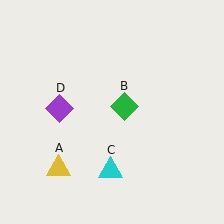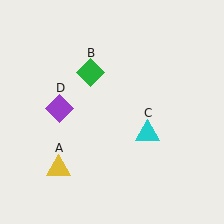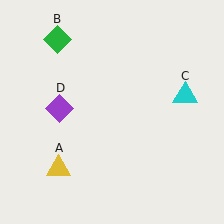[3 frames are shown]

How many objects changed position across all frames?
2 objects changed position: green diamond (object B), cyan triangle (object C).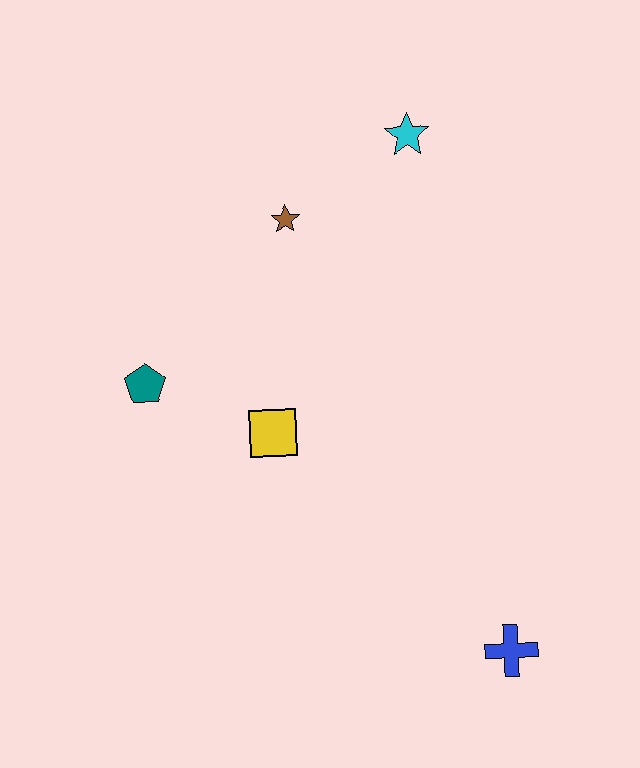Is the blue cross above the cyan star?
No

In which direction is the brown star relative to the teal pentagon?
The brown star is above the teal pentagon.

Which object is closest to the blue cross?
The yellow square is closest to the blue cross.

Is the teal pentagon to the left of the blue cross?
Yes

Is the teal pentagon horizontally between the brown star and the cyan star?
No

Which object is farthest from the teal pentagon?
The blue cross is farthest from the teal pentagon.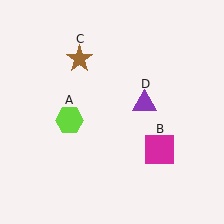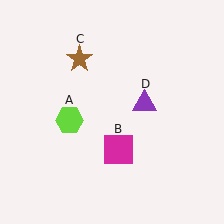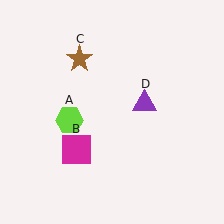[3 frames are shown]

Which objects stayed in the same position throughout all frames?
Lime hexagon (object A) and brown star (object C) and purple triangle (object D) remained stationary.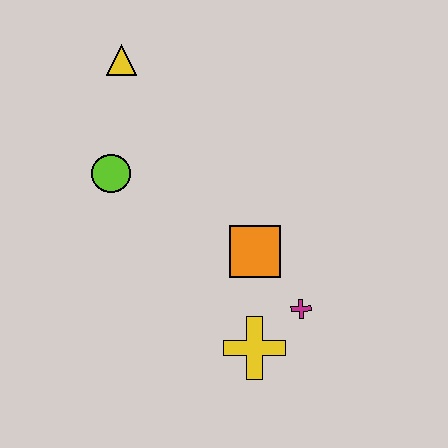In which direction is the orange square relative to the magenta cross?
The orange square is above the magenta cross.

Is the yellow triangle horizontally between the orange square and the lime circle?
Yes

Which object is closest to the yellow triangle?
The lime circle is closest to the yellow triangle.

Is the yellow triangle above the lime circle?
Yes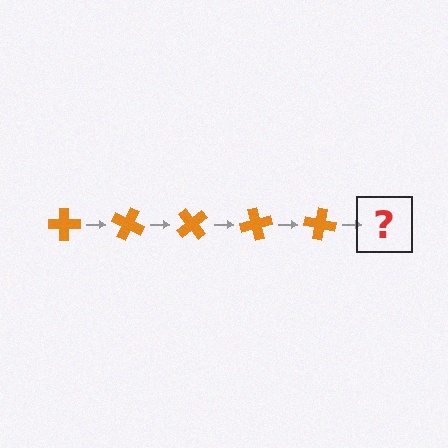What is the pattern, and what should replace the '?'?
The pattern is that the cross rotates 25 degrees each step. The '?' should be an orange cross rotated 125 degrees.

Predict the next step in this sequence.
The next step is an orange cross rotated 125 degrees.